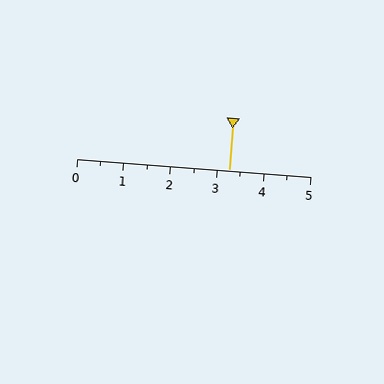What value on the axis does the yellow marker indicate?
The marker indicates approximately 3.2.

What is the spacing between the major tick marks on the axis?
The major ticks are spaced 1 apart.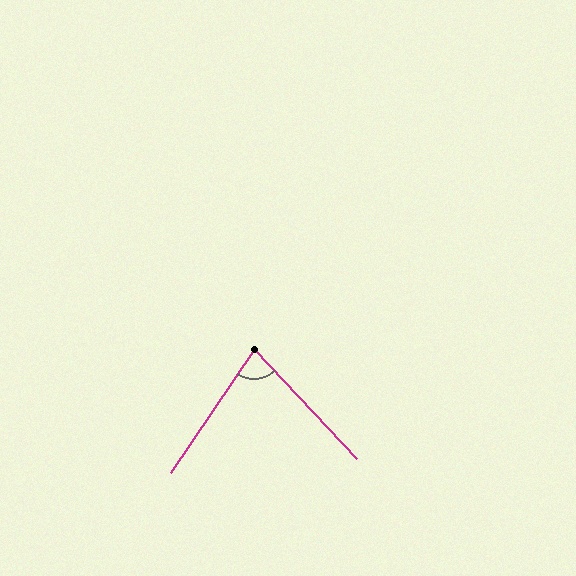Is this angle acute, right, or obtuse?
It is acute.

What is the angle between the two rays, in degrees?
Approximately 77 degrees.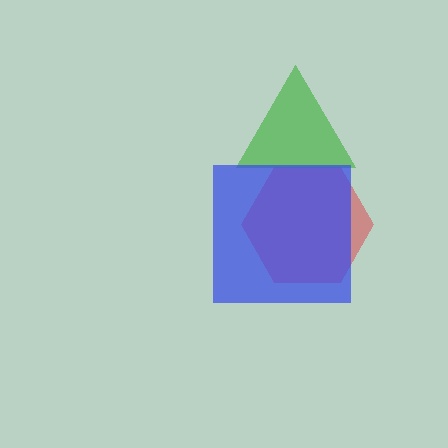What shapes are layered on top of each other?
The layered shapes are: a red hexagon, a green triangle, a blue square.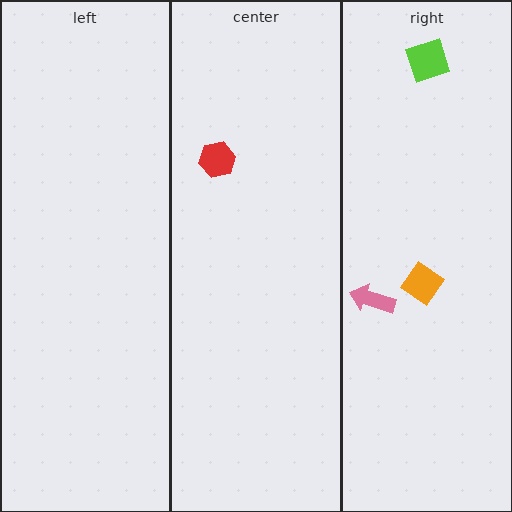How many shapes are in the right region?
3.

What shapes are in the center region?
The red hexagon.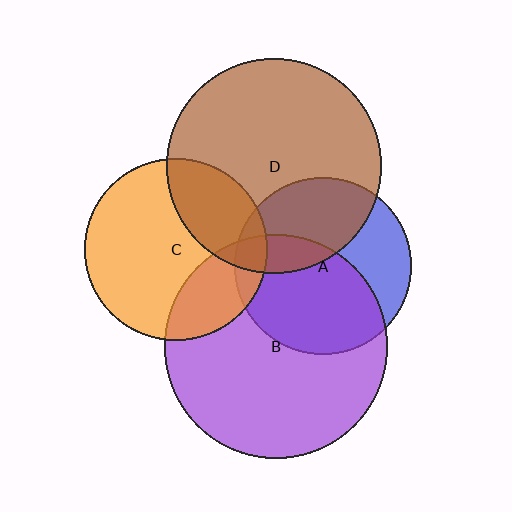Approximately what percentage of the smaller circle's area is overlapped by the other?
Approximately 25%.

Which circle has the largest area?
Circle B (purple).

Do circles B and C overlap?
Yes.